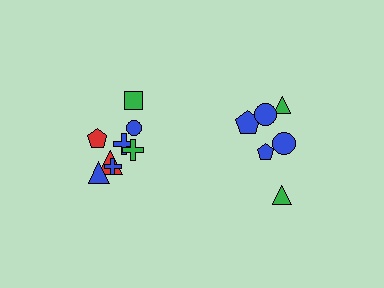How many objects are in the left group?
There are 8 objects.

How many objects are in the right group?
There are 6 objects.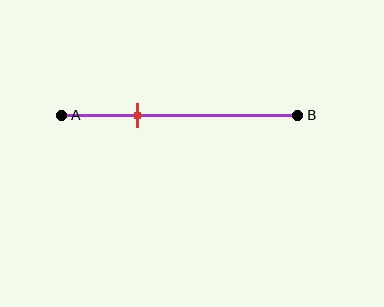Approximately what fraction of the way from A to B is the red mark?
The red mark is approximately 30% of the way from A to B.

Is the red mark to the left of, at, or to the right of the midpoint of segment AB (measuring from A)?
The red mark is to the left of the midpoint of segment AB.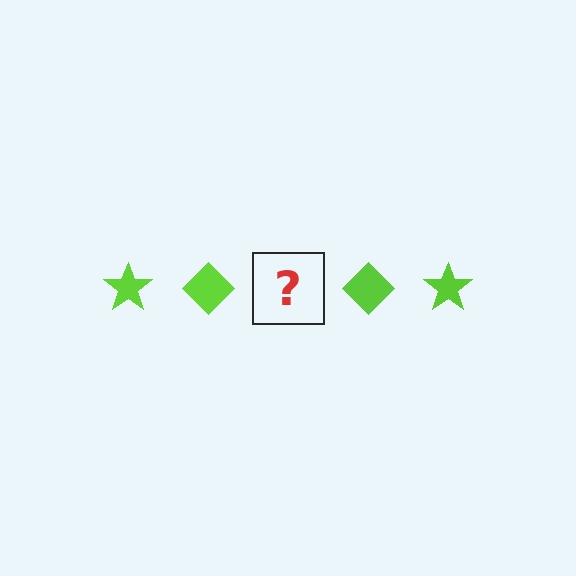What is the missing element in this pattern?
The missing element is a lime star.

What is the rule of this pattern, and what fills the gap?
The rule is that the pattern cycles through star, diamond shapes in lime. The gap should be filled with a lime star.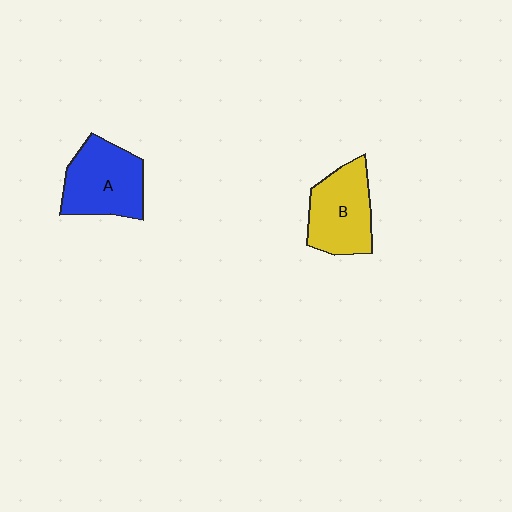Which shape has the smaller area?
Shape B (yellow).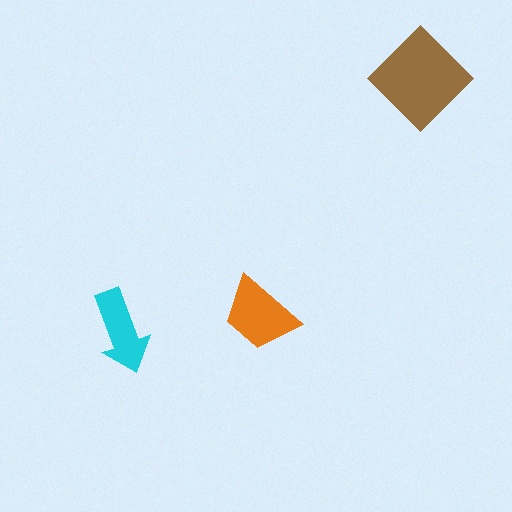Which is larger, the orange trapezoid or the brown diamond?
The brown diamond.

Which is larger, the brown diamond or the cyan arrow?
The brown diamond.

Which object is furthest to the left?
The cyan arrow is leftmost.